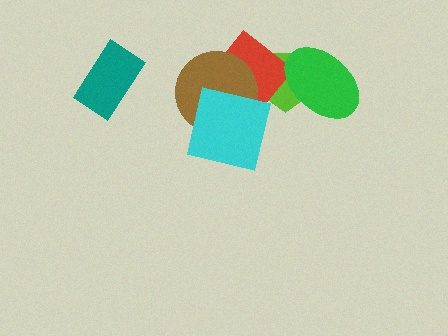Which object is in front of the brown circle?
The cyan square is in front of the brown circle.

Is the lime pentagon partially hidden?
Yes, it is partially covered by another shape.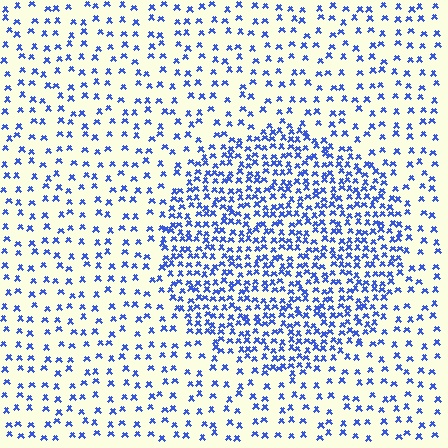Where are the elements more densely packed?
The elements are more densely packed inside the circle boundary.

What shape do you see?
I see a circle.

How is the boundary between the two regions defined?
The boundary is defined by a change in element density (approximately 2.4x ratio). All elements are the same color, size, and shape.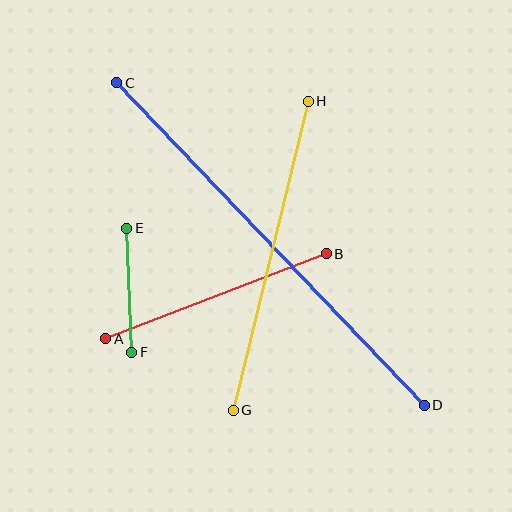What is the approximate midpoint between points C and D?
The midpoint is at approximately (271, 244) pixels.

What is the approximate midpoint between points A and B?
The midpoint is at approximately (216, 296) pixels.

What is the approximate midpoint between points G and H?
The midpoint is at approximately (271, 256) pixels.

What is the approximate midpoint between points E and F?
The midpoint is at approximately (129, 290) pixels.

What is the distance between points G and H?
The distance is approximately 318 pixels.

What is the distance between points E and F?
The distance is approximately 124 pixels.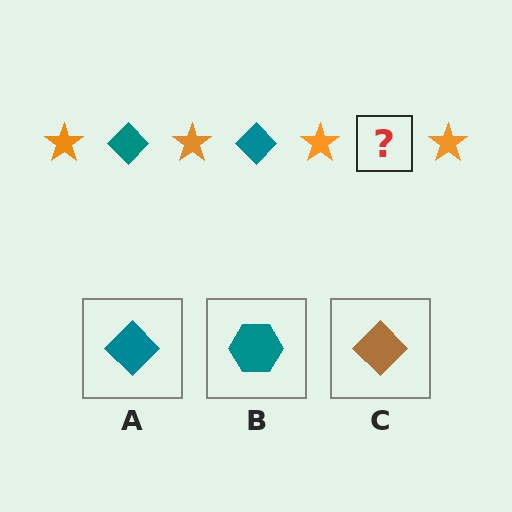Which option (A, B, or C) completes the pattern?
A.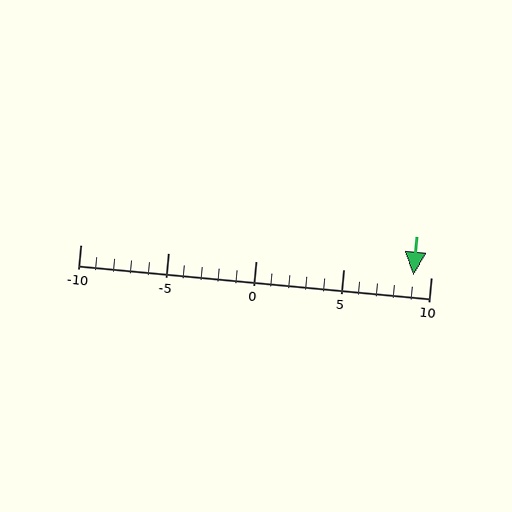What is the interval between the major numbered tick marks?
The major tick marks are spaced 5 units apart.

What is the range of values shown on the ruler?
The ruler shows values from -10 to 10.